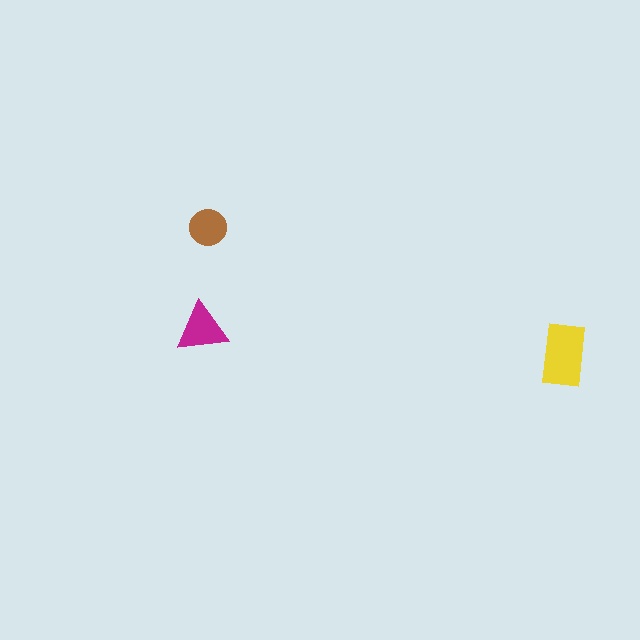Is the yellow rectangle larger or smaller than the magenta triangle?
Larger.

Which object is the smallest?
The brown circle.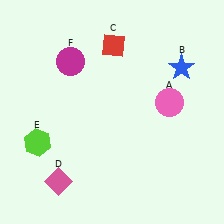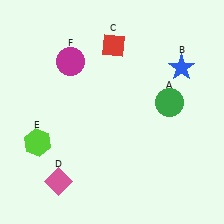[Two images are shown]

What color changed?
The circle (A) changed from pink in Image 1 to green in Image 2.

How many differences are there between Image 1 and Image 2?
There is 1 difference between the two images.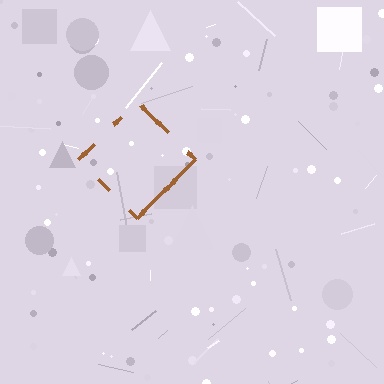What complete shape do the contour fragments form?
The contour fragments form a diamond.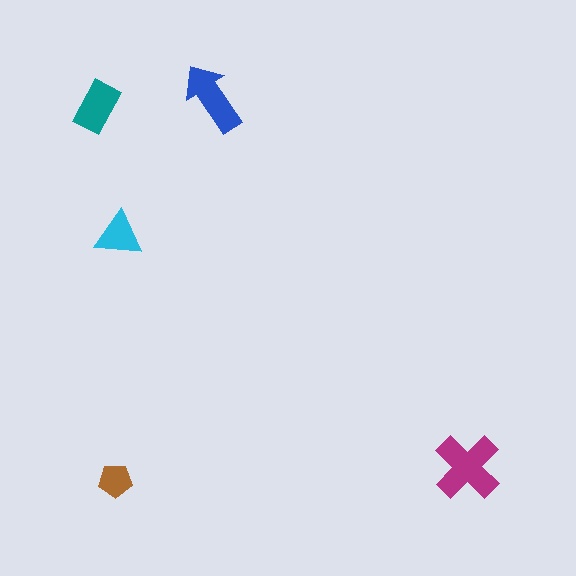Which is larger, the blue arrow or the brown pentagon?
The blue arrow.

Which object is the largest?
The magenta cross.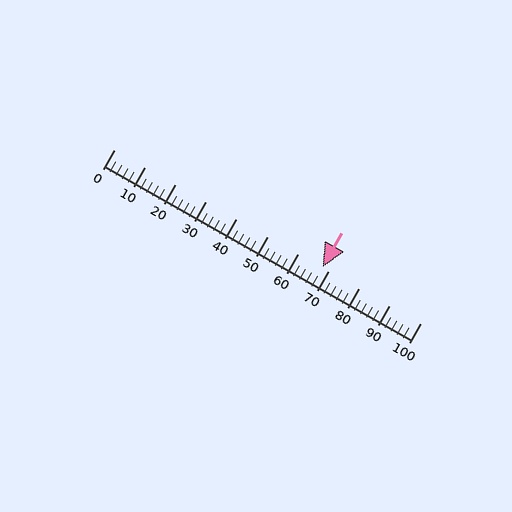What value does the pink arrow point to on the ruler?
The pink arrow points to approximately 68.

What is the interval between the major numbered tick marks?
The major tick marks are spaced 10 units apart.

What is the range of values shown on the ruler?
The ruler shows values from 0 to 100.